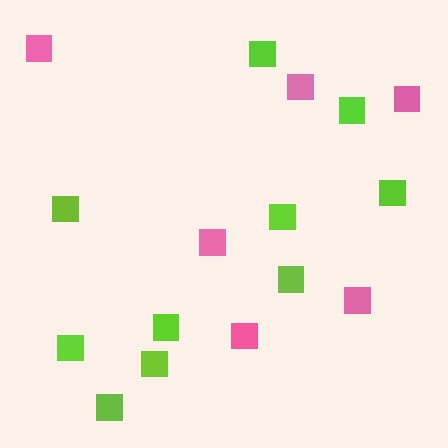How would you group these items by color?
There are 2 groups: one group of pink squares (6) and one group of lime squares (10).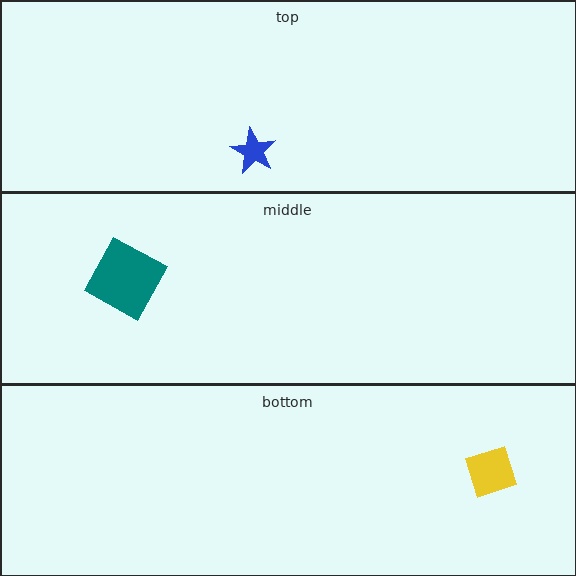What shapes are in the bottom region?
The yellow diamond.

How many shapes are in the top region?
1.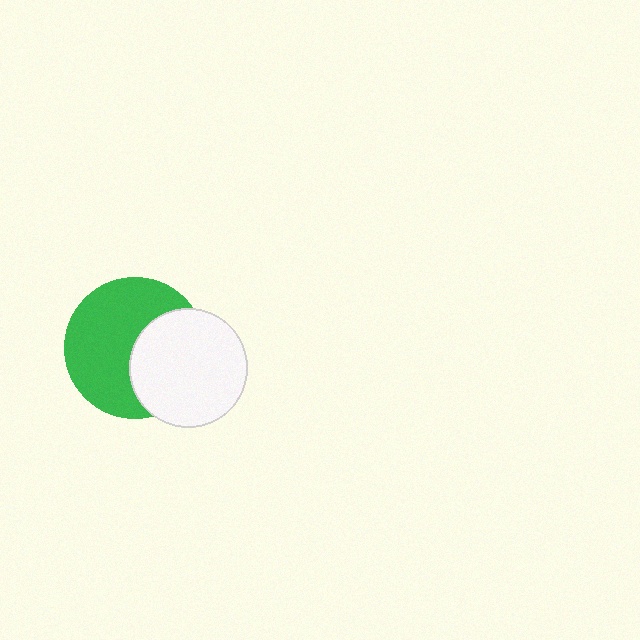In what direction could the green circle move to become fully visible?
The green circle could move left. That would shift it out from behind the white circle entirely.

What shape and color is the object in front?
The object in front is a white circle.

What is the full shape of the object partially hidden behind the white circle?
The partially hidden object is a green circle.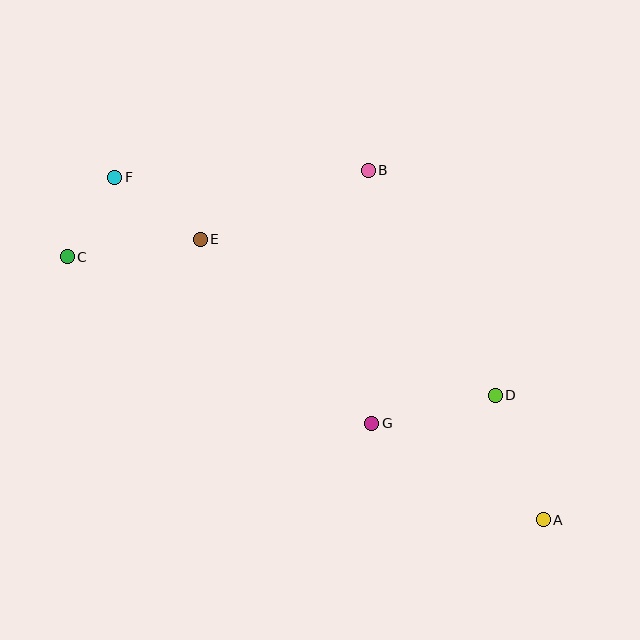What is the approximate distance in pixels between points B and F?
The distance between B and F is approximately 253 pixels.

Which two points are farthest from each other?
Points A and F are farthest from each other.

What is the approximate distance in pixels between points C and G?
The distance between C and G is approximately 347 pixels.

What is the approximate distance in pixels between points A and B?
The distance between A and B is approximately 391 pixels.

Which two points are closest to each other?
Points C and F are closest to each other.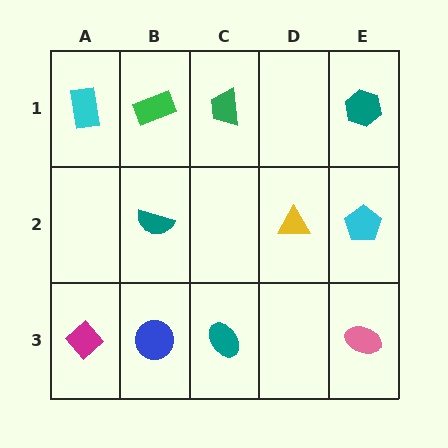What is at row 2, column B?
A teal semicircle.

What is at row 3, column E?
A pink ellipse.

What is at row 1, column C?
A green trapezoid.